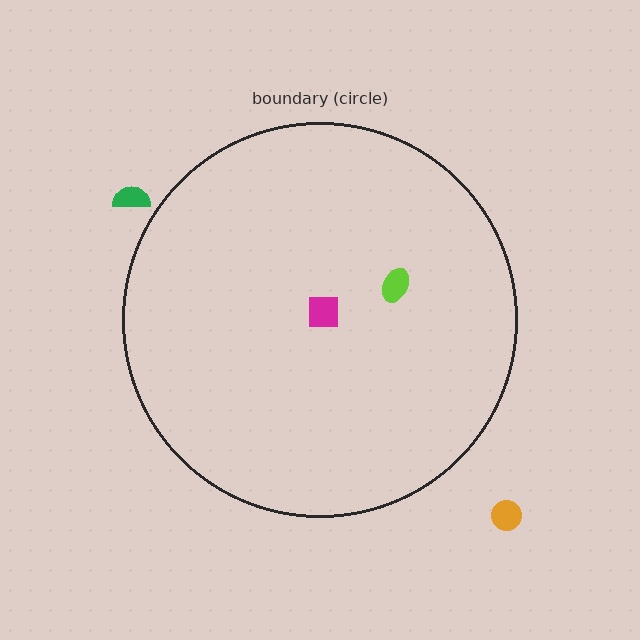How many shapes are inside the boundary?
2 inside, 2 outside.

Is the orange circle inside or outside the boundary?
Outside.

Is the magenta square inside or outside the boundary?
Inside.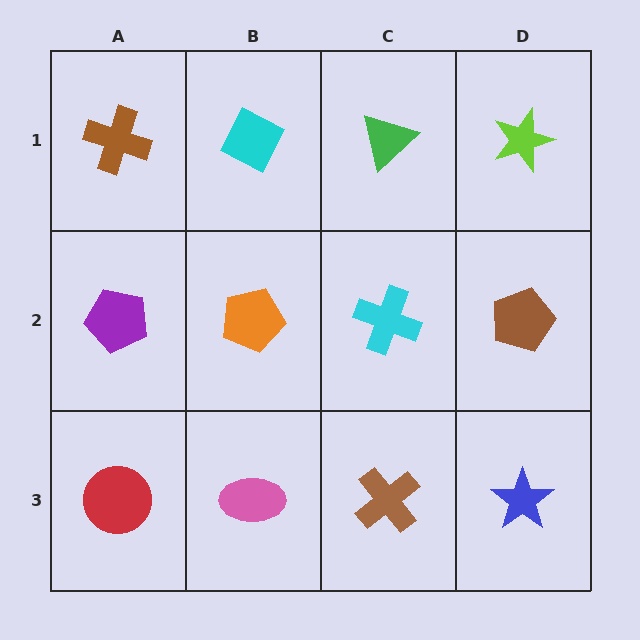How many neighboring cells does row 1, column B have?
3.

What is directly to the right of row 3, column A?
A pink ellipse.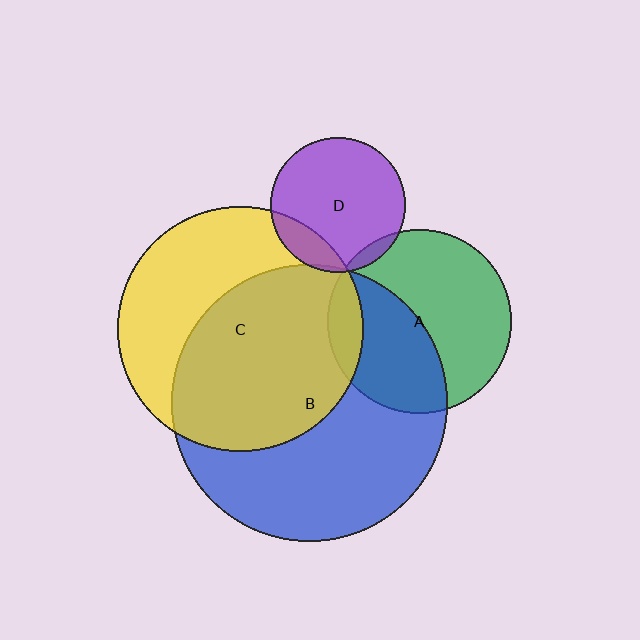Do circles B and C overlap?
Yes.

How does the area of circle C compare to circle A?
Approximately 1.8 times.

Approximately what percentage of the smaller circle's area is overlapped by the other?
Approximately 60%.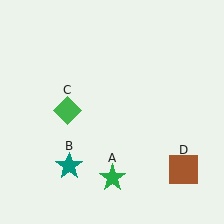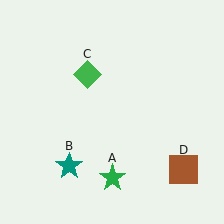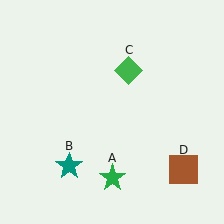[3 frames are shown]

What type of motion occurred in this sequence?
The green diamond (object C) rotated clockwise around the center of the scene.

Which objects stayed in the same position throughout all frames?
Green star (object A) and teal star (object B) and brown square (object D) remained stationary.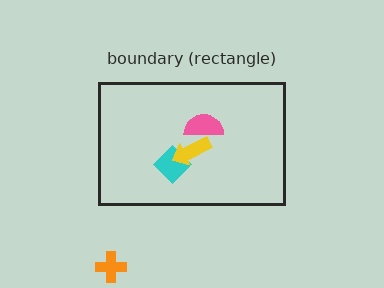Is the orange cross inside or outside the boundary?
Outside.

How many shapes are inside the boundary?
3 inside, 1 outside.